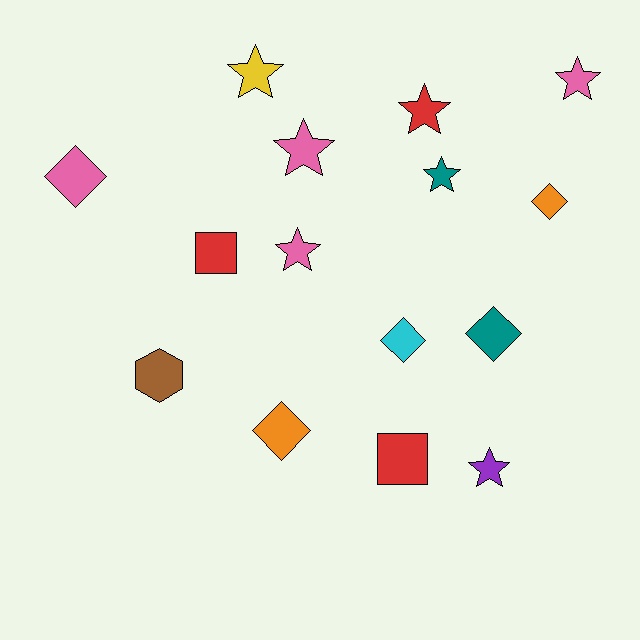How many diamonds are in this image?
There are 5 diamonds.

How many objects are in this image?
There are 15 objects.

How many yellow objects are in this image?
There is 1 yellow object.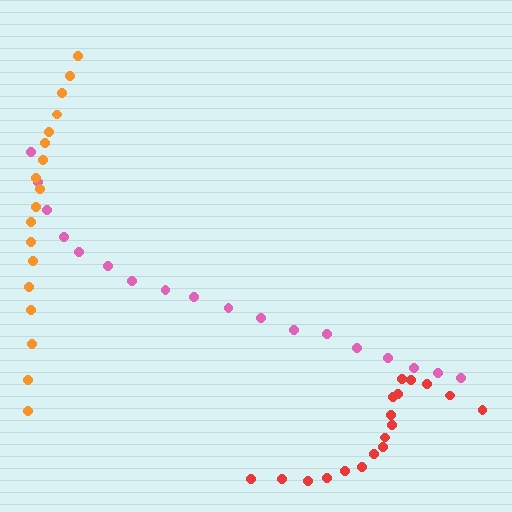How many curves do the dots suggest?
There are 3 distinct paths.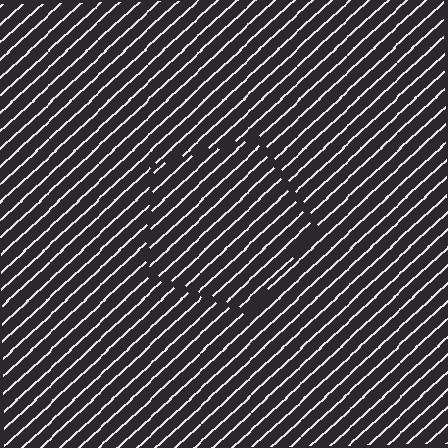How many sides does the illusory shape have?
5 sides — the line-ends trace a pentagon.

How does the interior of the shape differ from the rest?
The interior of the shape contains the same grating, shifted by half a period — the contour is defined by the phase discontinuity where line-ends from the inner and outer gratings abut.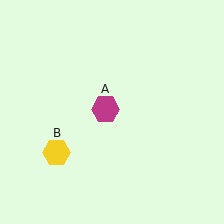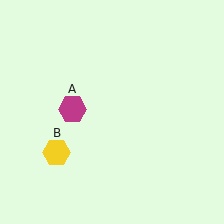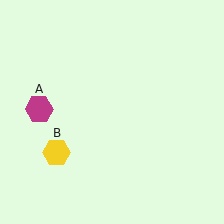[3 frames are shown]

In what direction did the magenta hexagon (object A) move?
The magenta hexagon (object A) moved left.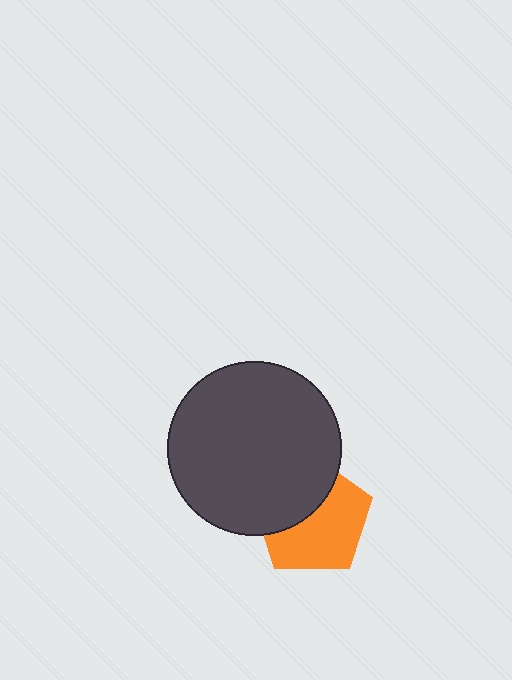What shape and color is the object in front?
The object in front is a dark gray circle.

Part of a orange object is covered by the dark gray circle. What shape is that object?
It is a pentagon.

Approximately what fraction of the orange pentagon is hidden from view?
Roughly 41% of the orange pentagon is hidden behind the dark gray circle.